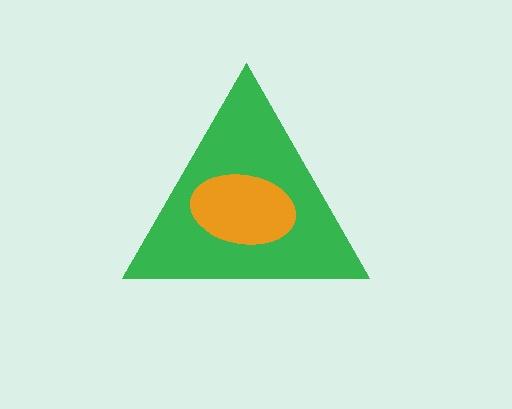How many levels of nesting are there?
2.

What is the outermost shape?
The green triangle.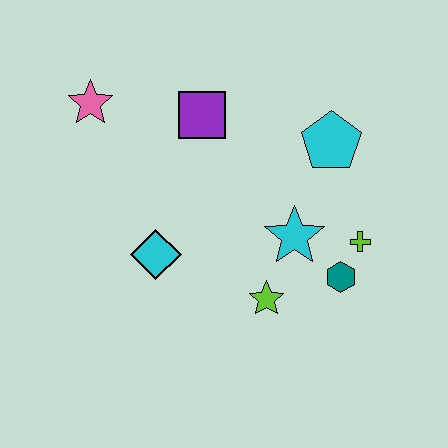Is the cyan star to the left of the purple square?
No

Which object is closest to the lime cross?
The teal hexagon is closest to the lime cross.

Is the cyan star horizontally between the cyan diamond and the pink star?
No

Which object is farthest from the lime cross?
The pink star is farthest from the lime cross.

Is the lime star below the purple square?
Yes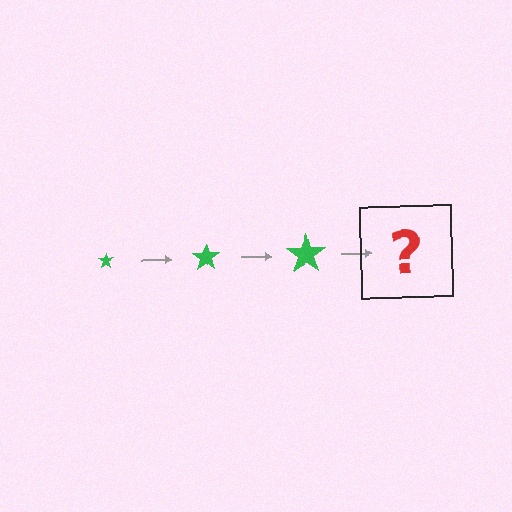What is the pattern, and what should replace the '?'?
The pattern is that the star gets progressively larger each step. The '?' should be a green star, larger than the previous one.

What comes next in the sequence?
The next element should be a green star, larger than the previous one.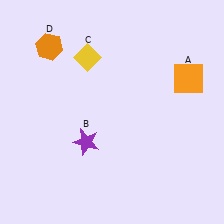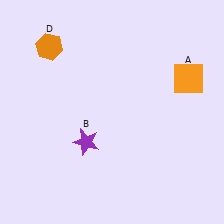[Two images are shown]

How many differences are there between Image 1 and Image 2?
There is 1 difference between the two images.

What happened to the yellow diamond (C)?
The yellow diamond (C) was removed in Image 2. It was in the top-left area of Image 1.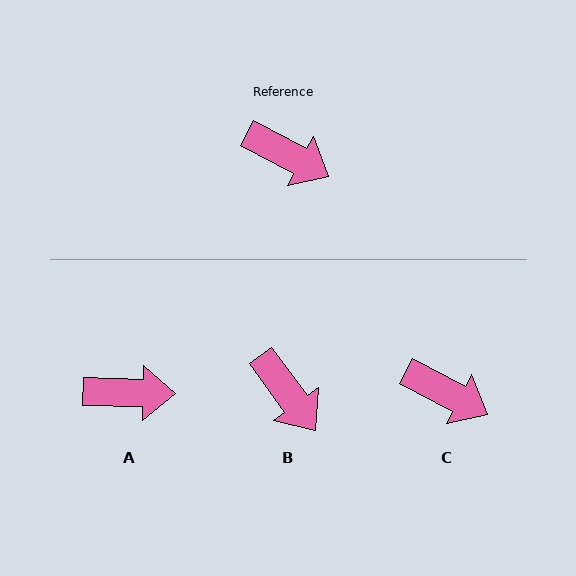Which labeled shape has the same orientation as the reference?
C.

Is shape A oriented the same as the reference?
No, it is off by about 27 degrees.